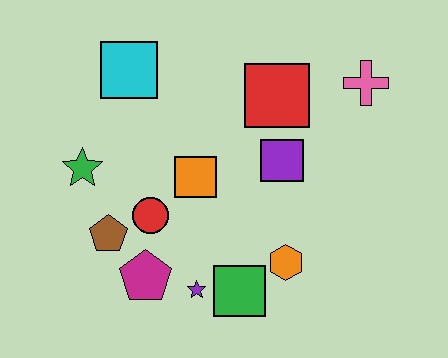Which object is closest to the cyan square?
The green star is closest to the cyan square.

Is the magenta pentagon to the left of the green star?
No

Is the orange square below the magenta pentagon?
No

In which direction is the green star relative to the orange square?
The green star is to the left of the orange square.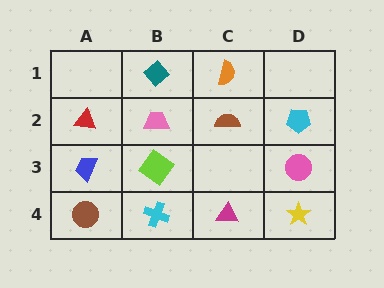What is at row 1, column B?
A teal diamond.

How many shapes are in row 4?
4 shapes.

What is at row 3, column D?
A pink circle.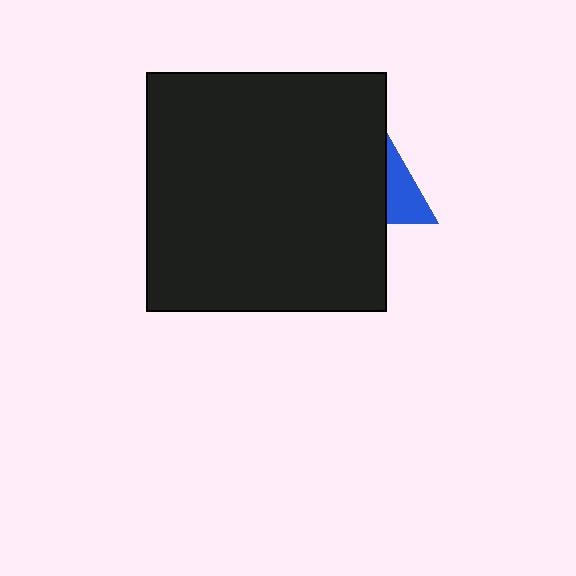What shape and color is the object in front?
The object in front is a black square.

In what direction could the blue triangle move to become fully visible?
The blue triangle could move right. That would shift it out from behind the black square entirely.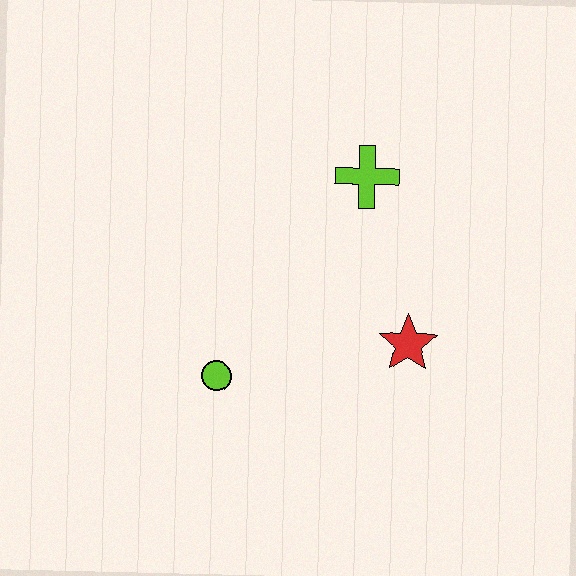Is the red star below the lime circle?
No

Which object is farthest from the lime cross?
The lime circle is farthest from the lime cross.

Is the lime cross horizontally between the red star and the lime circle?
Yes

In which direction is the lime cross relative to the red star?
The lime cross is above the red star.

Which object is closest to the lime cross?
The red star is closest to the lime cross.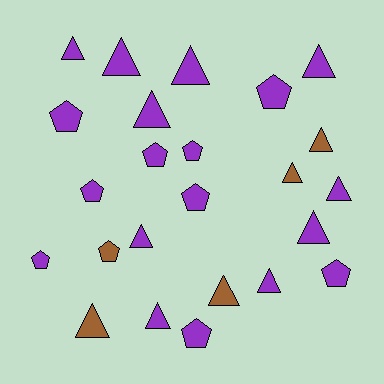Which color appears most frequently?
Purple, with 19 objects.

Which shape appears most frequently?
Triangle, with 14 objects.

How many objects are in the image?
There are 24 objects.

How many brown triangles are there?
There are 4 brown triangles.